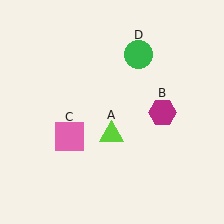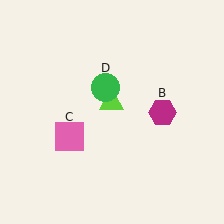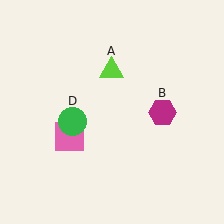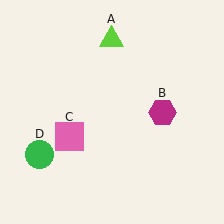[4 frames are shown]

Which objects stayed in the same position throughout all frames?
Magenta hexagon (object B) and pink square (object C) remained stationary.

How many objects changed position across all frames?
2 objects changed position: lime triangle (object A), green circle (object D).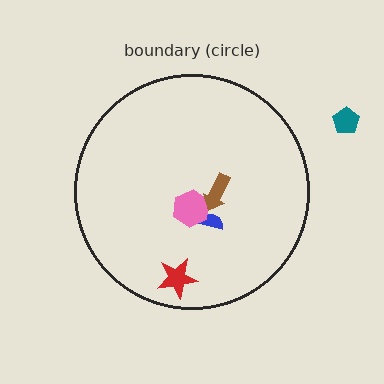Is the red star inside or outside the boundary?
Inside.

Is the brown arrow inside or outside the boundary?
Inside.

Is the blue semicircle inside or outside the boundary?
Inside.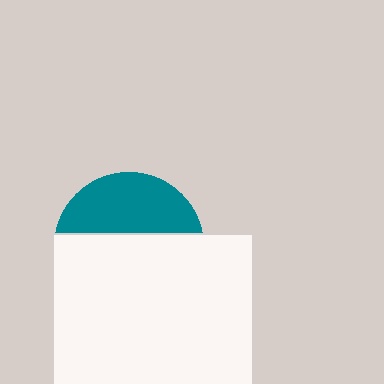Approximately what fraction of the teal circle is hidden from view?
Roughly 61% of the teal circle is hidden behind the white square.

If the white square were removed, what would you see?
You would see the complete teal circle.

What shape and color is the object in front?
The object in front is a white square.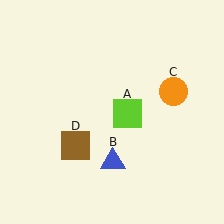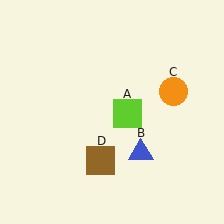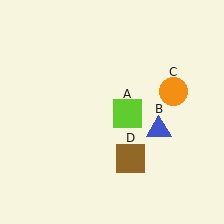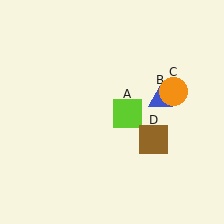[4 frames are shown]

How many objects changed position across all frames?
2 objects changed position: blue triangle (object B), brown square (object D).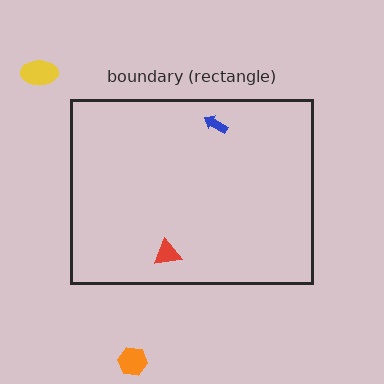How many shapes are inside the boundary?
2 inside, 2 outside.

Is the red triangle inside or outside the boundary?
Inside.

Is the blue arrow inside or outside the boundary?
Inside.